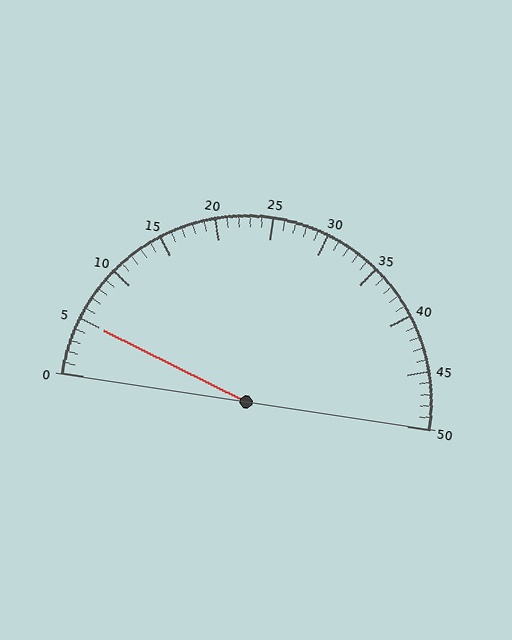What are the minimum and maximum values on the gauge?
The gauge ranges from 0 to 50.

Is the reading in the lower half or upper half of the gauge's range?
The reading is in the lower half of the range (0 to 50).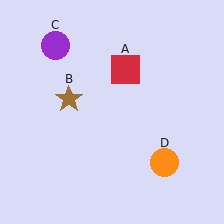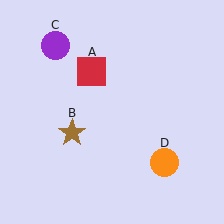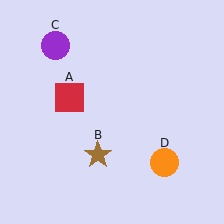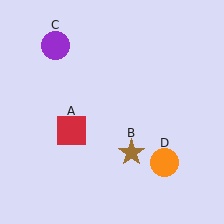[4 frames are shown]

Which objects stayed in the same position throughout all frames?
Purple circle (object C) and orange circle (object D) remained stationary.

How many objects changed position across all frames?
2 objects changed position: red square (object A), brown star (object B).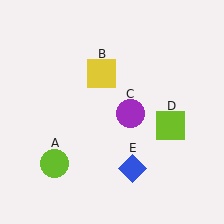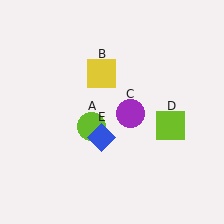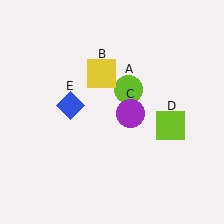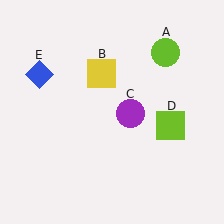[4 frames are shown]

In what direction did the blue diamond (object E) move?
The blue diamond (object E) moved up and to the left.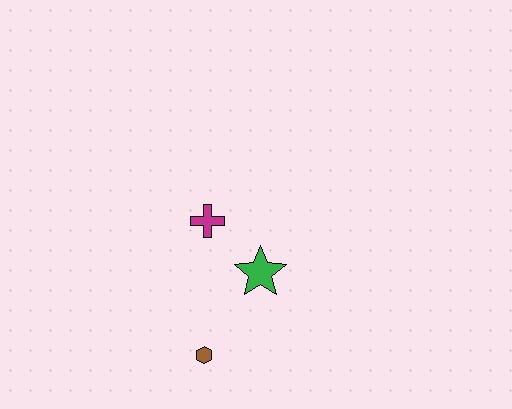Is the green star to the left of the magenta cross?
No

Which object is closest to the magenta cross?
The green star is closest to the magenta cross.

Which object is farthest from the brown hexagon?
The magenta cross is farthest from the brown hexagon.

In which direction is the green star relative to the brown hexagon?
The green star is above the brown hexagon.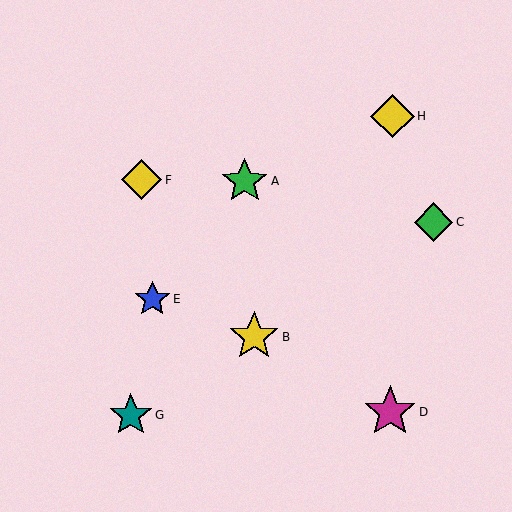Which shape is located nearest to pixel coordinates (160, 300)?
The blue star (labeled E) at (152, 299) is nearest to that location.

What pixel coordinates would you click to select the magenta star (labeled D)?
Click at (390, 412) to select the magenta star D.